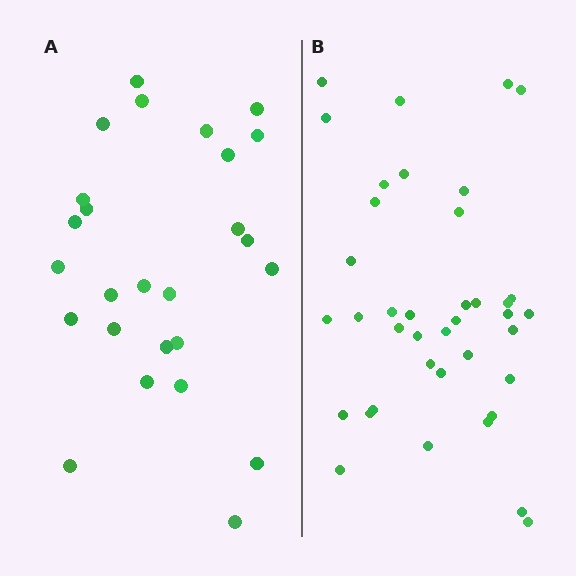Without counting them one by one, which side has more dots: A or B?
Region B (the right region) has more dots.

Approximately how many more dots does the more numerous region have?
Region B has approximately 15 more dots than region A.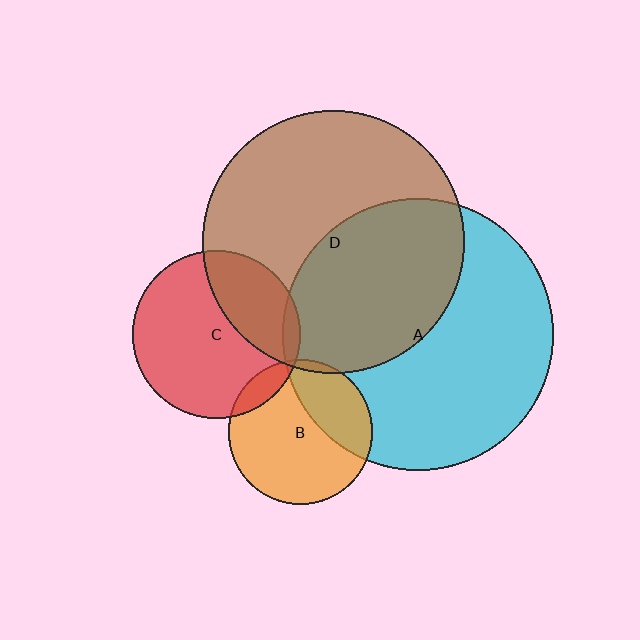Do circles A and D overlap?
Yes.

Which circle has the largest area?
Circle A (cyan).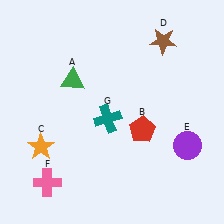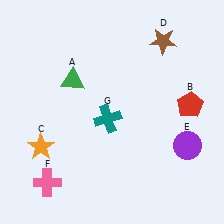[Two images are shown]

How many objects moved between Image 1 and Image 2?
1 object moved between the two images.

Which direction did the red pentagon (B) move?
The red pentagon (B) moved right.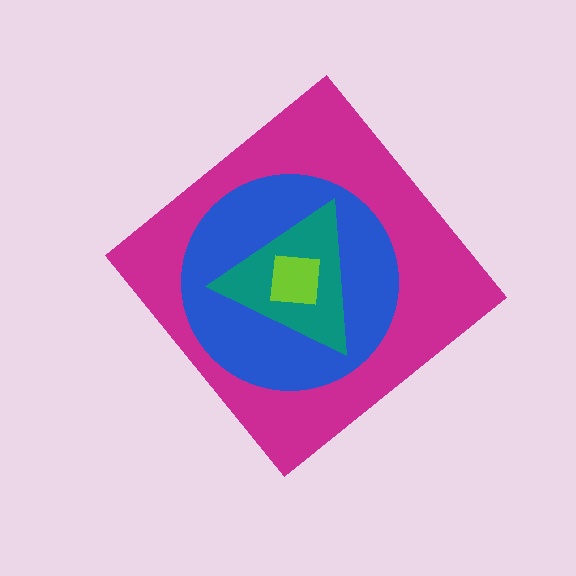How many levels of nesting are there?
4.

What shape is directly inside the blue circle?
The teal triangle.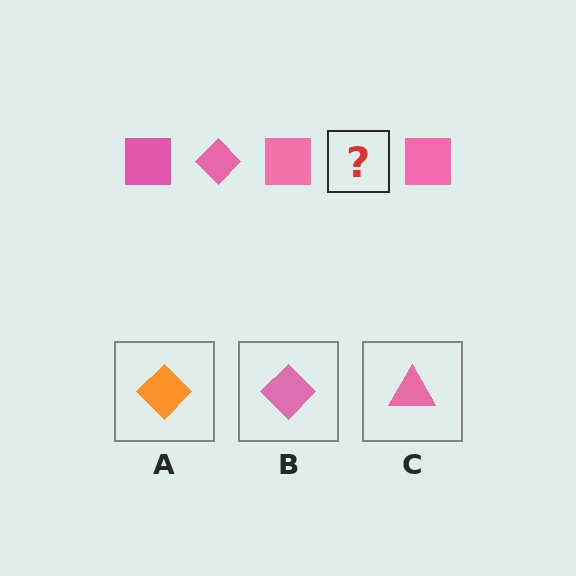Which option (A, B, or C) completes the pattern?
B.